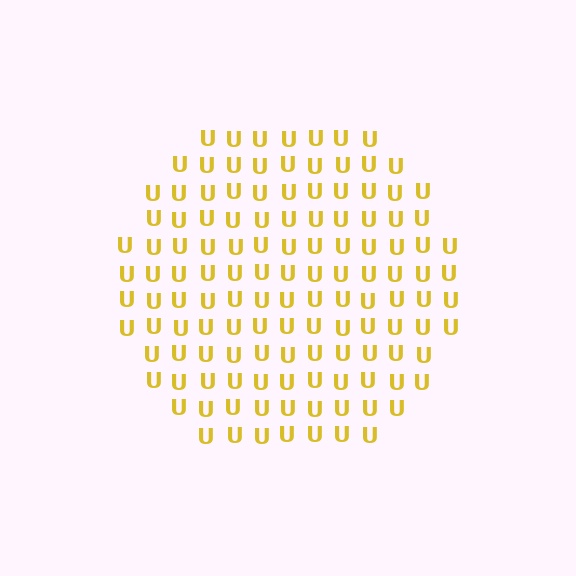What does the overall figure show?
The overall figure shows a circle.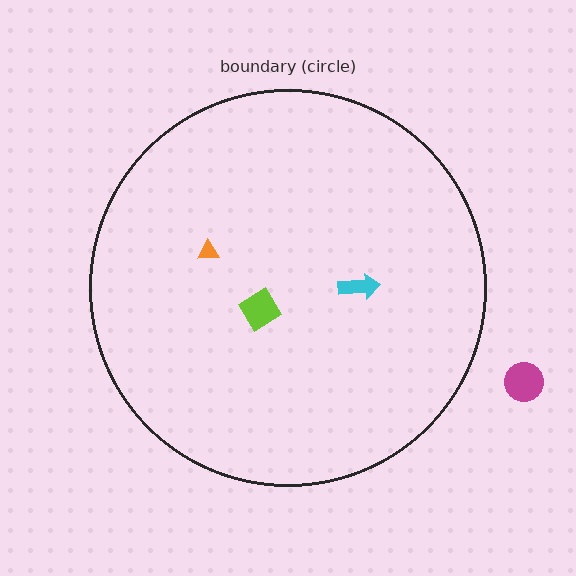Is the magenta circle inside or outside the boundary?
Outside.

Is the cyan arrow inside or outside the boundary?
Inside.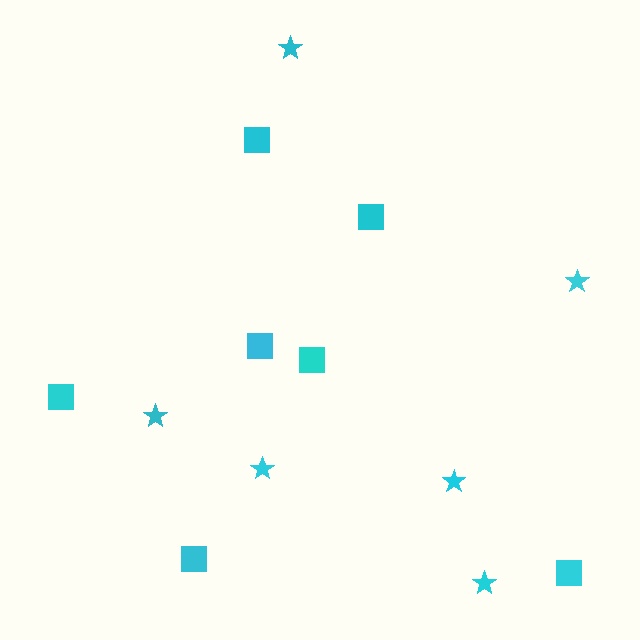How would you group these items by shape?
There are 2 groups: one group of squares (7) and one group of stars (6).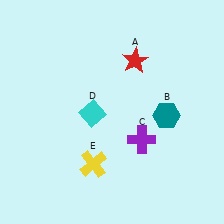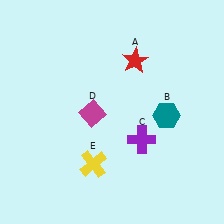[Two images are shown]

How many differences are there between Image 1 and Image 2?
There is 1 difference between the two images.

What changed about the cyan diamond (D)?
In Image 1, D is cyan. In Image 2, it changed to magenta.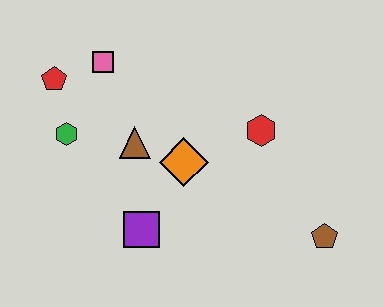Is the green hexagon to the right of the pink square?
No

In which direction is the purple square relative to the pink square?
The purple square is below the pink square.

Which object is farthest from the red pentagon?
The brown pentagon is farthest from the red pentagon.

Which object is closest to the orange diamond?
The brown triangle is closest to the orange diamond.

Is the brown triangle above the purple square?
Yes